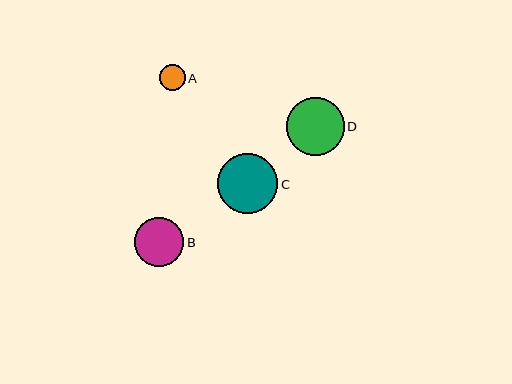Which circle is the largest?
Circle C is the largest with a size of approximately 60 pixels.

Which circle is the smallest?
Circle A is the smallest with a size of approximately 26 pixels.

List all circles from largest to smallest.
From largest to smallest: C, D, B, A.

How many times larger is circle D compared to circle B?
Circle D is approximately 1.2 times the size of circle B.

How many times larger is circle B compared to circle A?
Circle B is approximately 1.9 times the size of circle A.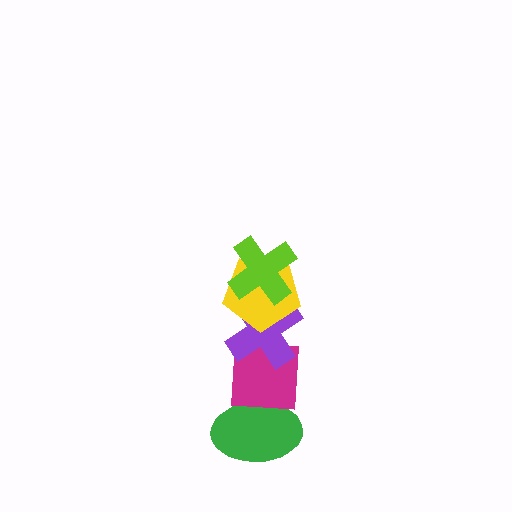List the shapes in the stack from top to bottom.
From top to bottom: the lime cross, the yellow pentagon, the purple cross, the magenta square, the green ellipse.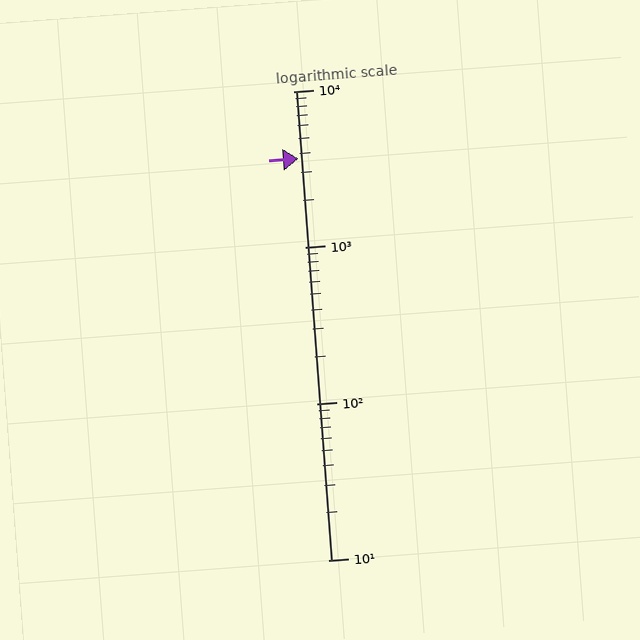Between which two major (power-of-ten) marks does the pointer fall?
The pointer is between 1000 and 10000.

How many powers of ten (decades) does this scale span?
The scale spans 3 decades, from 10 to 10000.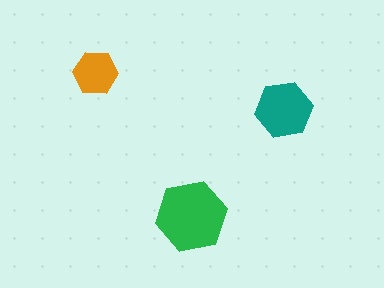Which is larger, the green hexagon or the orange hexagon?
The green one.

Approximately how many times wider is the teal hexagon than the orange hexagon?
About 1.5 times wider.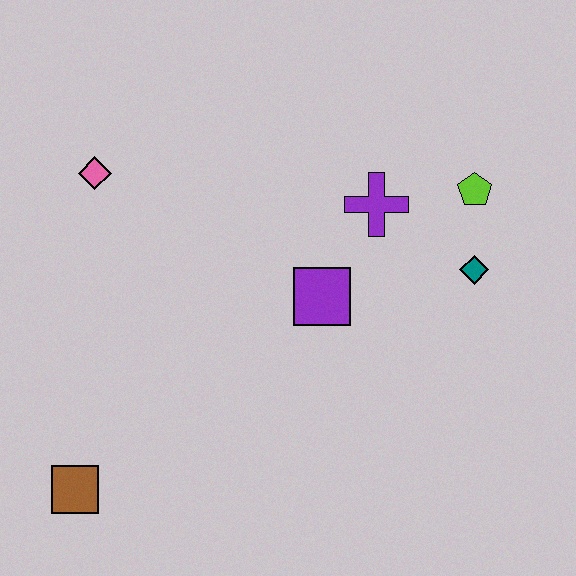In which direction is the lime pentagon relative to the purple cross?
The lime pentagon is to the right of the purple cross.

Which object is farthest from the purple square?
The brown square is farthest from the purple square.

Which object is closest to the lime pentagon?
The teal diamond is closest to the lime pentagon.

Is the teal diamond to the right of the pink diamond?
Yes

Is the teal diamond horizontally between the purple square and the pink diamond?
No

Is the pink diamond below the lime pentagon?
No